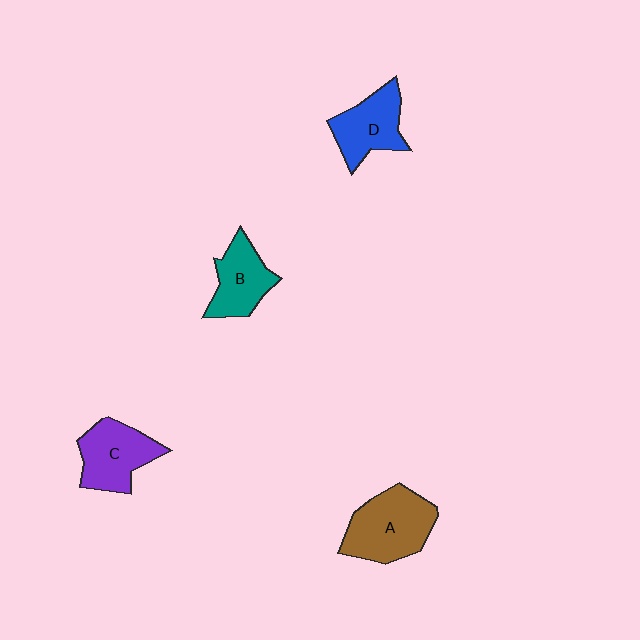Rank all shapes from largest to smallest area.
From largest to smallest: A (brown), C (purple), D (blue), B (teal).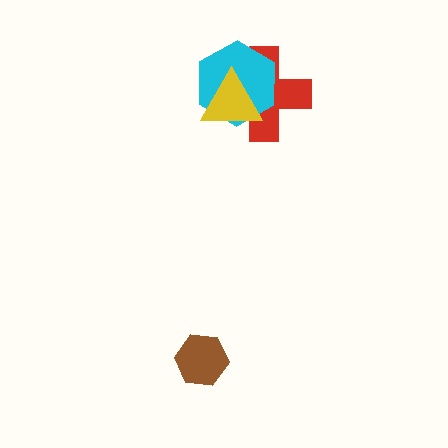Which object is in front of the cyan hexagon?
The yellow triangle is in front of the cyan hexagon.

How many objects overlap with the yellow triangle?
2 objects overlap with the yellow triangle.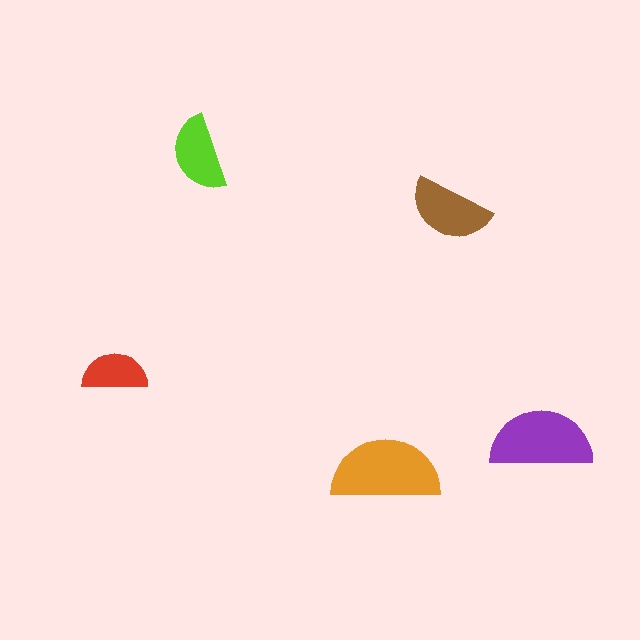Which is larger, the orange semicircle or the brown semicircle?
The orange one.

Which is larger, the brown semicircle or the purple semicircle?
The purple one.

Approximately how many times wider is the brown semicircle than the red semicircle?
About 1.5 times wider.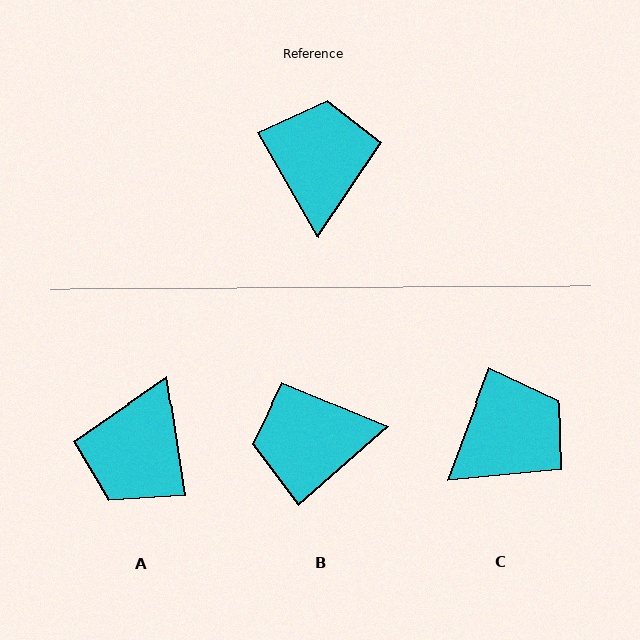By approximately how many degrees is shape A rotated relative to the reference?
Approximately 159 degrees counter-clockwise.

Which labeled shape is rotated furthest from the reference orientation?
A, about 159 degrees away.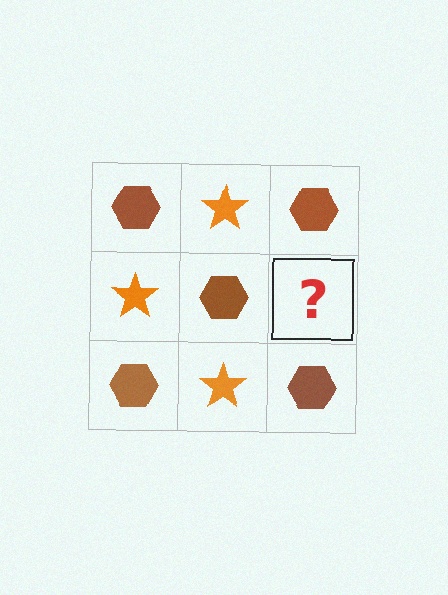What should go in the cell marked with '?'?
The missing cell should contain an orange star.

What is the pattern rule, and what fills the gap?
The rule is that it alternates brown hexagon and orange star in a checkerboard pattern. The gap should be filled with an orange star.